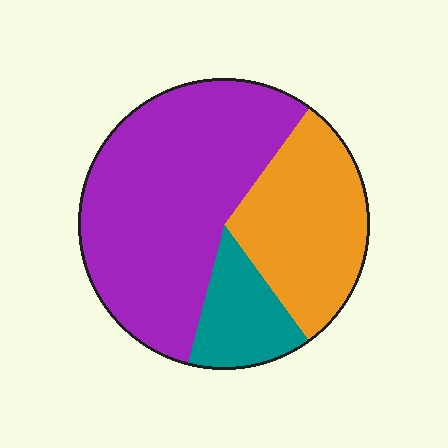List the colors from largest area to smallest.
From largest to smallest: purple, orange, teal.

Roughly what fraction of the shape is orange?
Orange covers 30% of the shape.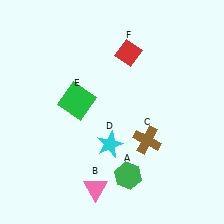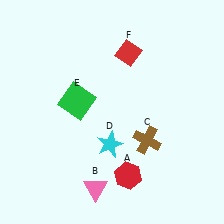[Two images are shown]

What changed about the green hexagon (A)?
In Image 1, A is green. In Image 2, it changed to red.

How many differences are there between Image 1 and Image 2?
There is 1 difference between the two images.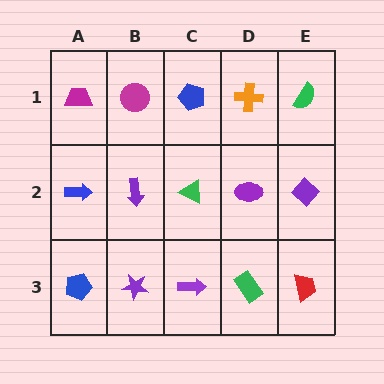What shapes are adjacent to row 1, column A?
A blue arrow (row 2, column A), a magenta circle (row 1, column B).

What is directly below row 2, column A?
A blue pentagon.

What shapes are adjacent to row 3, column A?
A blue arrow (row 2, column A), a purple star (row 3, column B).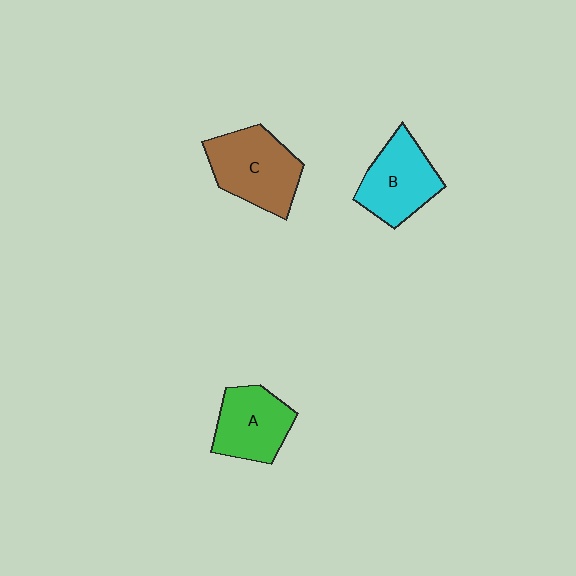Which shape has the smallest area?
Shape A (green).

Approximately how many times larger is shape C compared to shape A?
Approximately 1.2 times.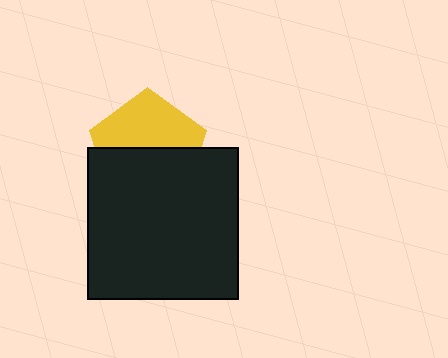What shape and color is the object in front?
The object in front is a black square.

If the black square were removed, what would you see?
You would see the complete yellow pentagon.